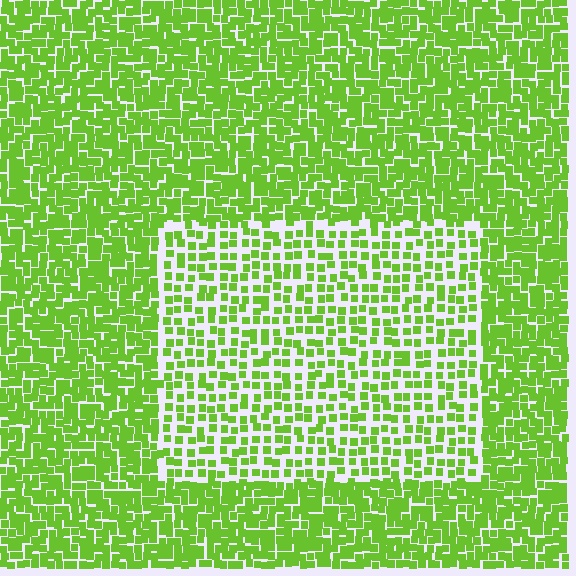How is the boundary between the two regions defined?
The boundary is defined by a change in element density (approximately 1.9x ratio). All elements are the same color, size, and shape.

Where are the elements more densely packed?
The elements are more densely packed outside the rectangle boundary.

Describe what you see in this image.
The image contains small lime elements arranged at two different densities. A rectangle-shaped region is visible where the elements are less densely packed than the surrounding area.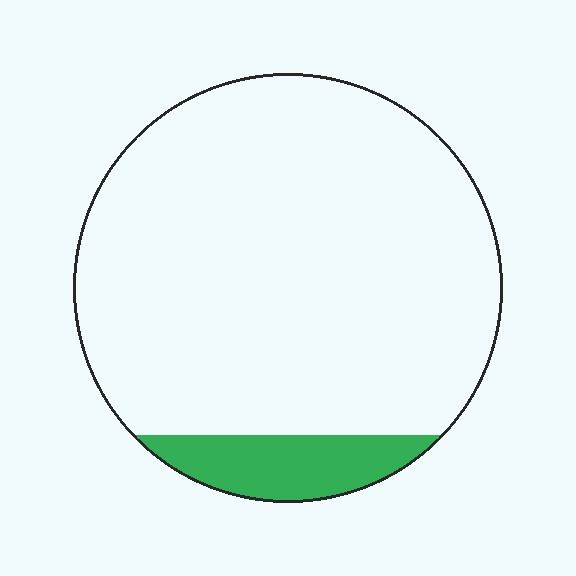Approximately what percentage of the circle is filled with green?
Approximately 10%.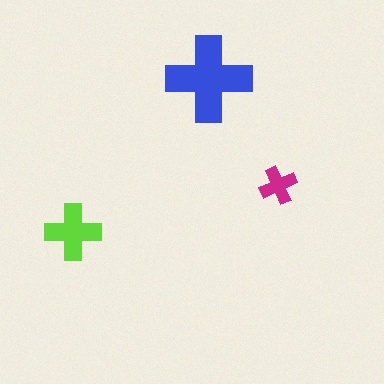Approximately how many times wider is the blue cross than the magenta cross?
About 2.5 times wider.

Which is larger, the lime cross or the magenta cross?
The lime one.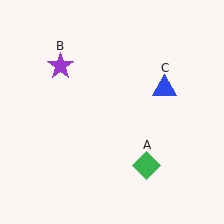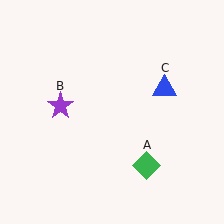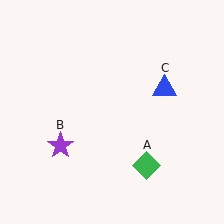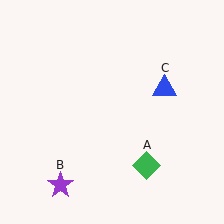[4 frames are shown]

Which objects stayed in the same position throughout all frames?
Green diamond (object A) and blue triangle (object C) remained stationary.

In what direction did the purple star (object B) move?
The purple star (object B) moved down.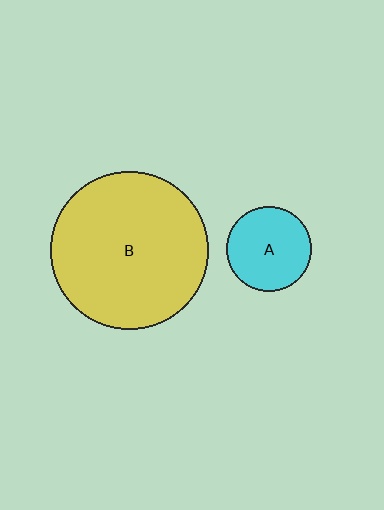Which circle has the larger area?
Circle B (yellow).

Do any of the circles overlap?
No, none of the circles overlap.